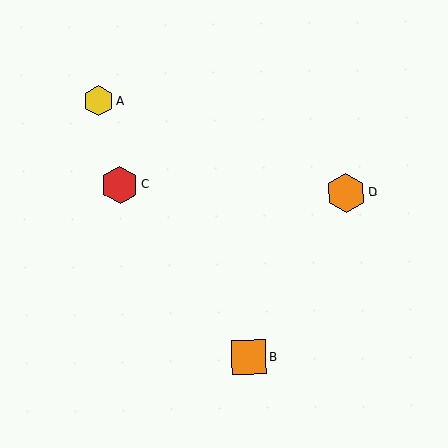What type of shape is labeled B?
Shape B is an orange square.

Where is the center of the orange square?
The center of the orange square is at (249, 357).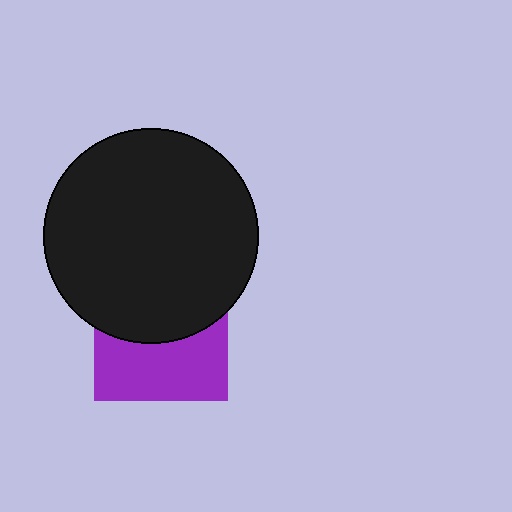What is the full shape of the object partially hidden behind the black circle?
The partially hidden object is a purple square.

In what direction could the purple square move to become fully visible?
The purple square could move down. That would shift it out from behind the black circle entirely.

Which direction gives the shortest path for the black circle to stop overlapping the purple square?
Moving up gives the shortest separation.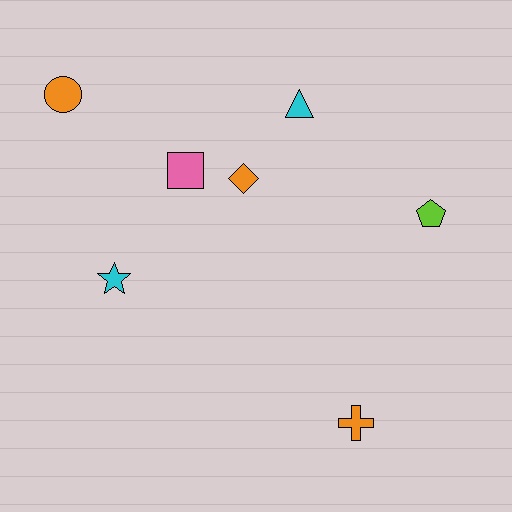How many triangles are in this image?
There is 1 triangle.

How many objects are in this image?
There are 7 objects.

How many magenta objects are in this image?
There are no magenta objects.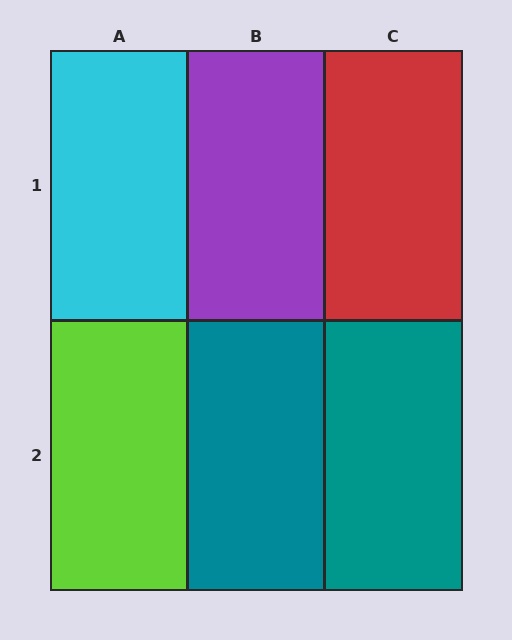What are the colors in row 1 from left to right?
Cyan, purple, red.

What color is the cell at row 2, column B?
Teal.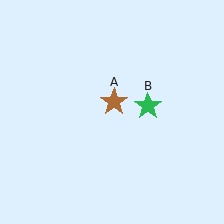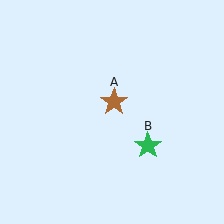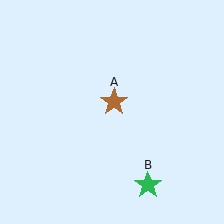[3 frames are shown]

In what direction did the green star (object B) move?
The green star (object B) moved down.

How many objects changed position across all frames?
1 object changed position: green star (object B).